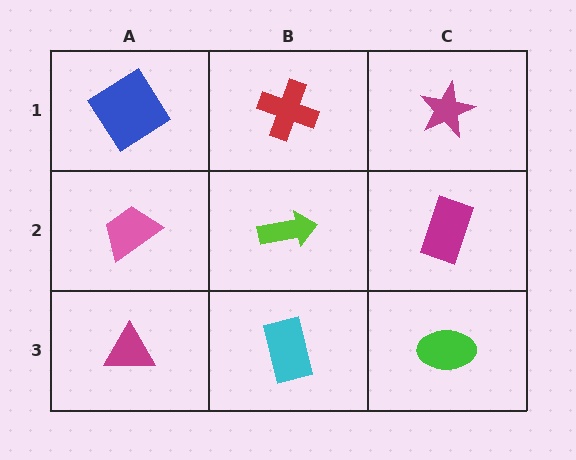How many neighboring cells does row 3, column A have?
2.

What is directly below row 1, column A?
A pink trapezoid.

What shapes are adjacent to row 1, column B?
A lime arrow (row 2, column B), a blue diamond (row 1, column A), a magenta star (row 1, column C).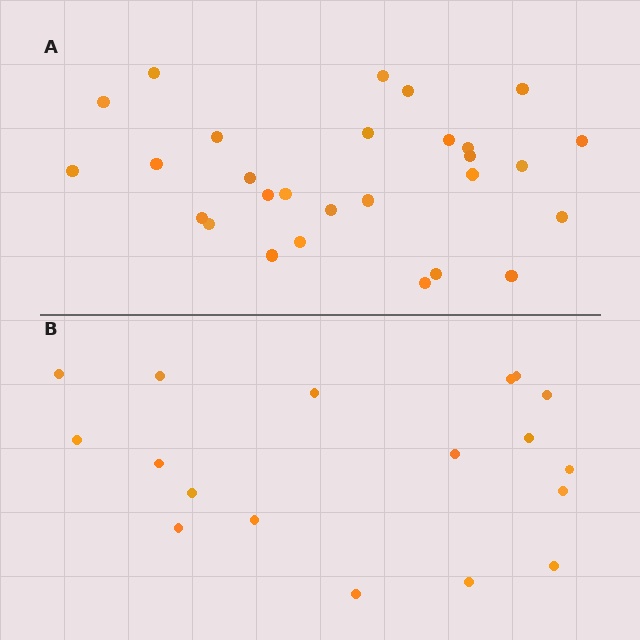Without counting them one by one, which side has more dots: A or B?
Region A (the top region) has more dots.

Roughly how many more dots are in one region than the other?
Region A has roughly 10 or so more dots than region B.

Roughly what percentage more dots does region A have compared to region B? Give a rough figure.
About 55% more.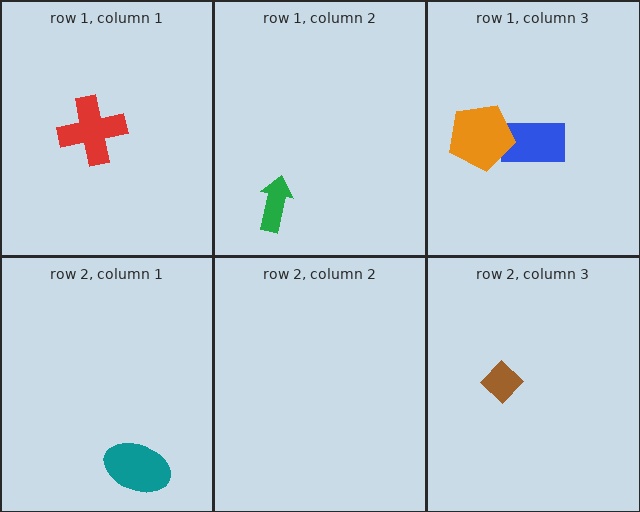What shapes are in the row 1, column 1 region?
The red cross.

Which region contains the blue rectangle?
The row 1, column 3 region.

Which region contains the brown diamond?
The row 2, column 3 region.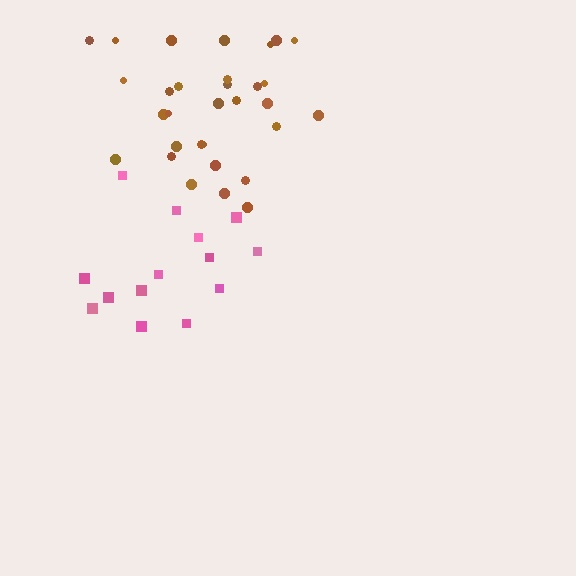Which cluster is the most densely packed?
Brown.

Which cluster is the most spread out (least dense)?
Pink.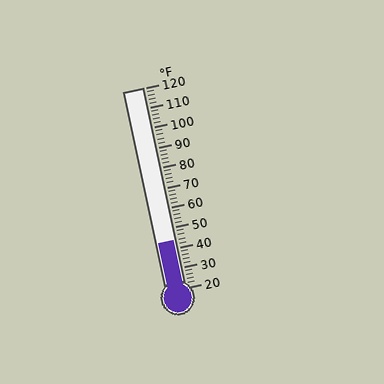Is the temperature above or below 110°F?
The temperature is below 110°F.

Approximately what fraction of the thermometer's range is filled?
The thermometer is filled to approximately 25% of its range.